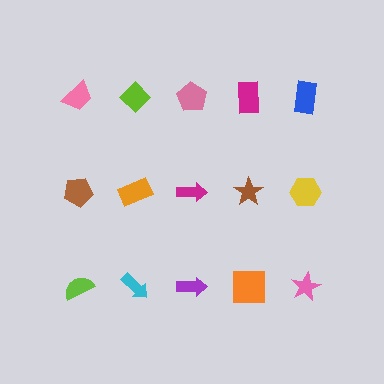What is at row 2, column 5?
A yellow hexagon.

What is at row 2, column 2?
An orange rectangle.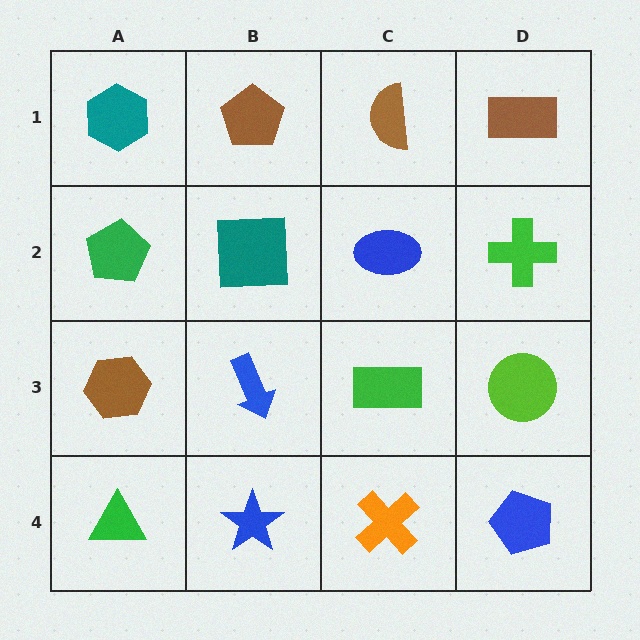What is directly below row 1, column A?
A green pentagon.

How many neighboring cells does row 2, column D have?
3.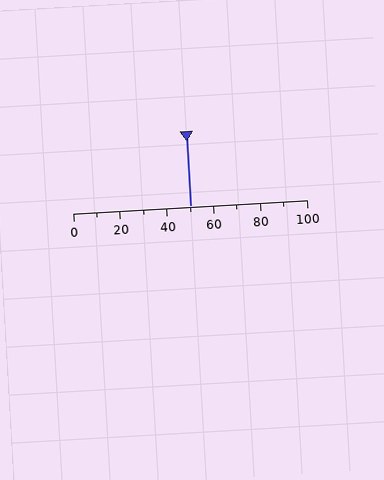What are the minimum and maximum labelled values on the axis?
The axis runs from 0 to 100.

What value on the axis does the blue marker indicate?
The marker indicates approximately 50.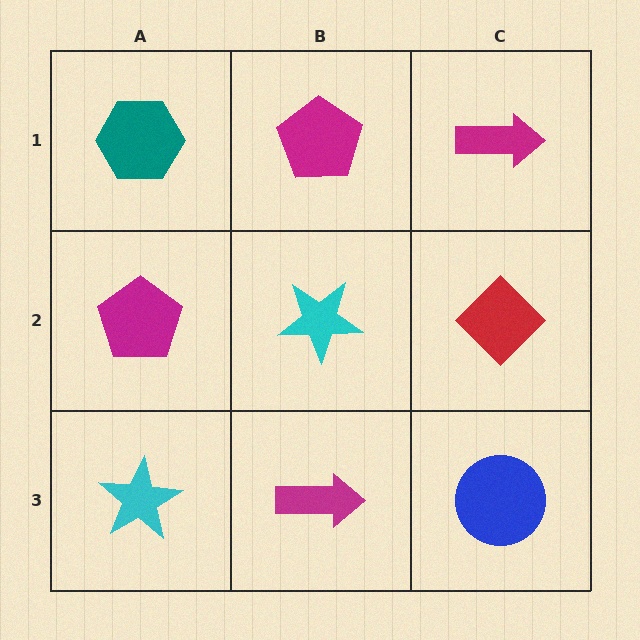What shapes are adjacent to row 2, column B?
A magenta pentagon (row 1, column B), a magenta arrow (row 3, column B), a magenta pentagon (row 2, column A), a red diamond (row 2, column C).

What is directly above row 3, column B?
A cyan star.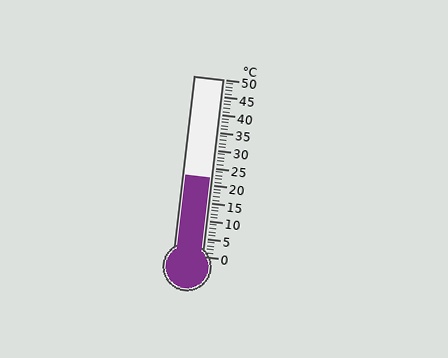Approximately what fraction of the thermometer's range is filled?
The thermometer is filled to approximately 45% of its range.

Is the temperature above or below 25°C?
The temperature is below 25°C.